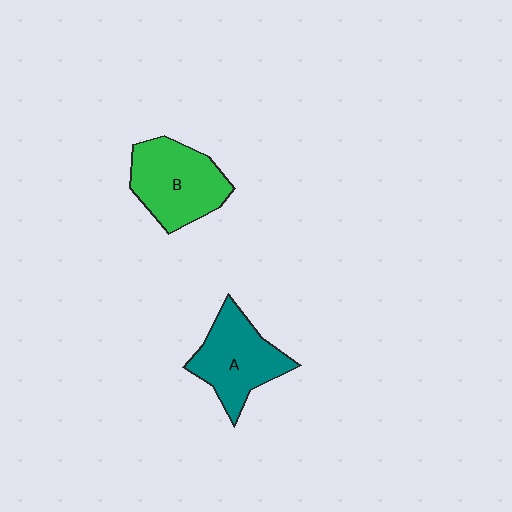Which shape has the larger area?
Shape B (green).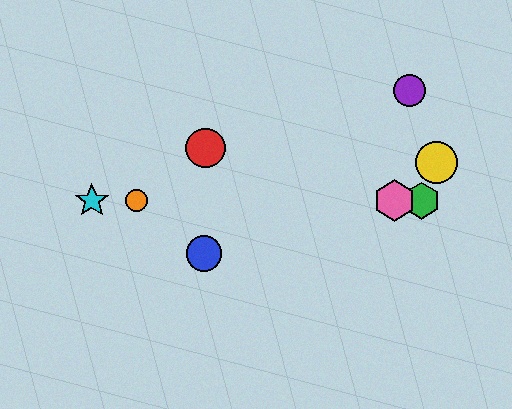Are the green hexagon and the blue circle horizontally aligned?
No, the green hexagon is at y≈201 and the blue circle is at y≈254.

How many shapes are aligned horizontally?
4 shapes (the green hexagon, the orange circle, the cyan star, the pink hexagon) are aligned horizontally.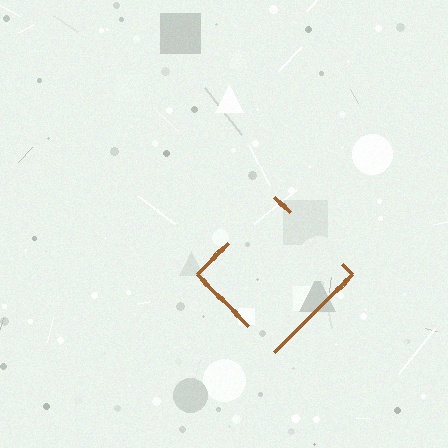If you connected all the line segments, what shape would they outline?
They would outline a diamond.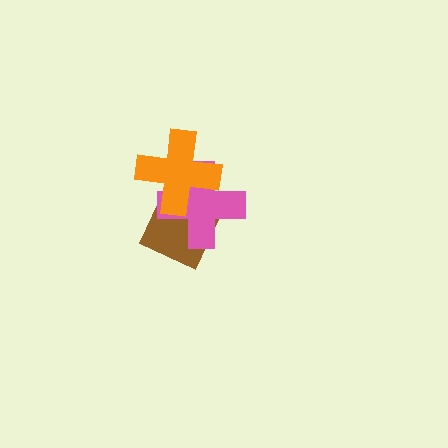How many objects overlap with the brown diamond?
2 objects overlap with the brown diamond.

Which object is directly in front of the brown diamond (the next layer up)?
The pink cross is directly in front of the brown diamond.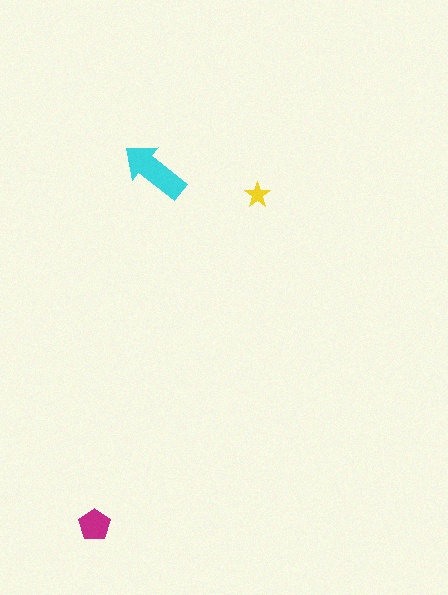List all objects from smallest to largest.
The yellow star, the magenta pentagon, the cyan arrow.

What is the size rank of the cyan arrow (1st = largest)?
1st.